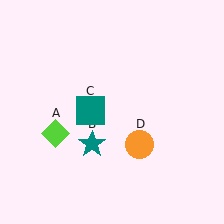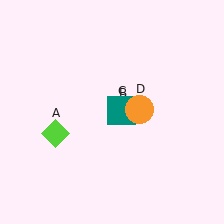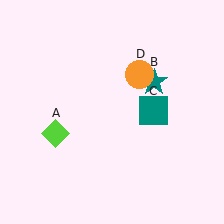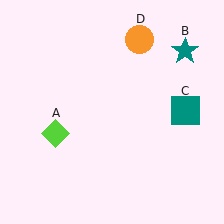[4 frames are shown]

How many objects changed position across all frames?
3 objects changed position: teal star (object B), teal square (object C), orange circle (object D).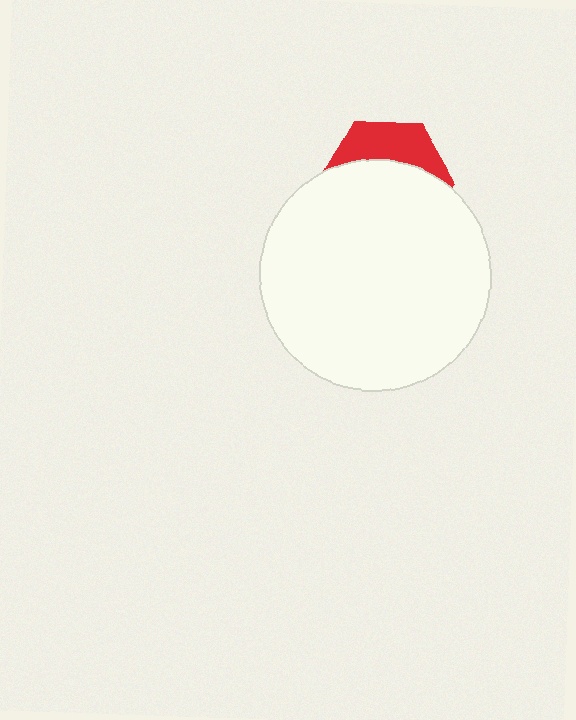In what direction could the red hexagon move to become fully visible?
The red hexagon could move up. That would shift it out from behind the white circle entirely.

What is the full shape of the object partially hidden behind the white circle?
The partially hidden object is a red hexagon.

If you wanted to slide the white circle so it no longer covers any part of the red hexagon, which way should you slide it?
Slide it down — that is the most direct way to separate the two shapes.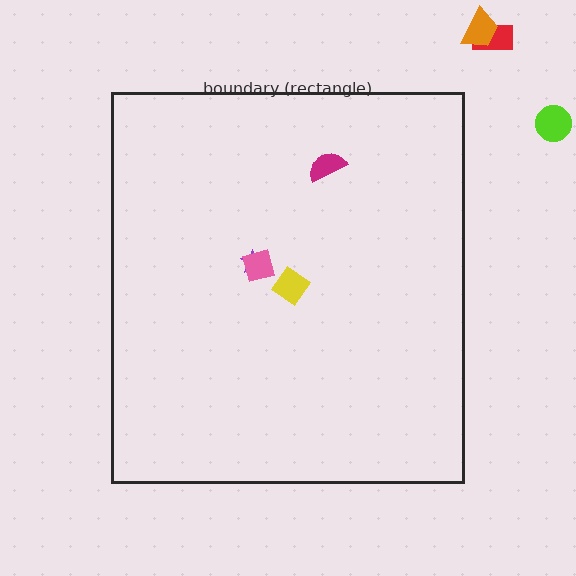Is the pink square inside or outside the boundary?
Inside.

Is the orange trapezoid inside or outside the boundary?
Outside.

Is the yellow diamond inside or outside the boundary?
Inside.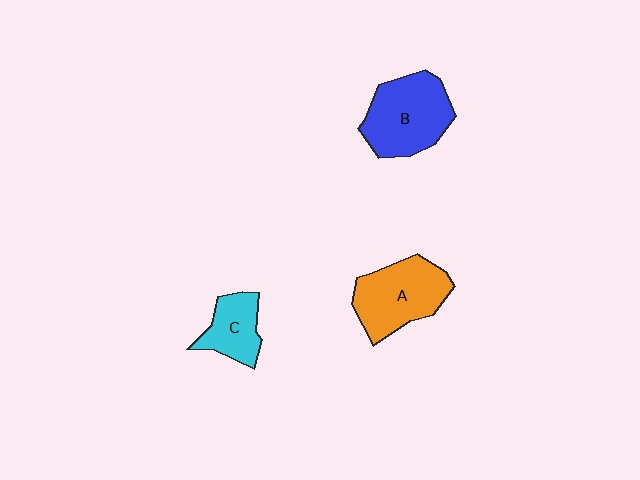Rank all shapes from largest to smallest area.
From largest to smallest: B (blue), A (orange), C (cyan).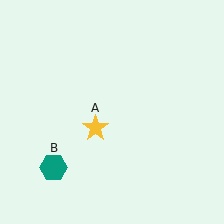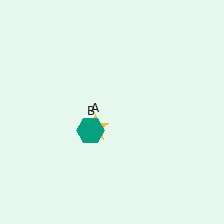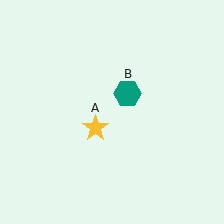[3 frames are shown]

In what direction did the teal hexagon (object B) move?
The teal hexagon (object B) moved up and to the right.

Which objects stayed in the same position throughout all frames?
Yellow star (object A) remained stationary.